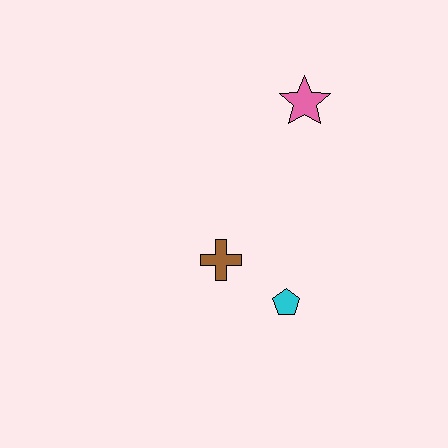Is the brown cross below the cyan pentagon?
No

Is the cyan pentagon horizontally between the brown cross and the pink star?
Yes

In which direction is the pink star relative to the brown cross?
The pink star is above the brown cross.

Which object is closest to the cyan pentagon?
The brown cross is closest to the cyan pentagon.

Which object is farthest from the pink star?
The cyan pentagon is farthest from the pink star.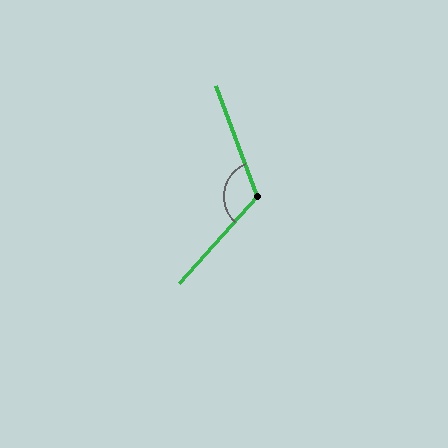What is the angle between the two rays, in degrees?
Approximately 118 degrees.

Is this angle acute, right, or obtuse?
It is obtuse.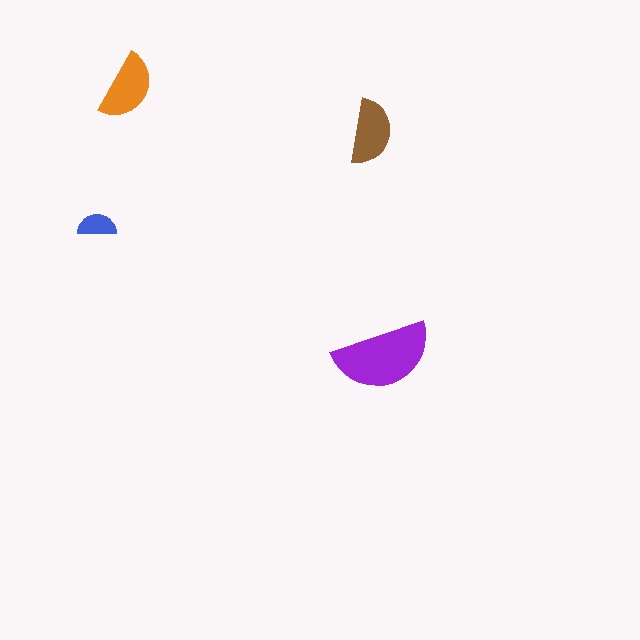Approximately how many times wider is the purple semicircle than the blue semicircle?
About 2.5 times wider.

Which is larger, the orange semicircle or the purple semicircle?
The purple one.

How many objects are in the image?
There are 4 objects in the image.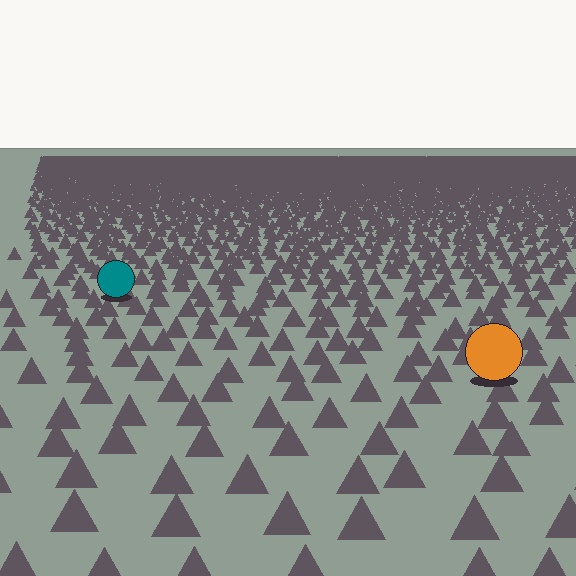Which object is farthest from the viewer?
The teal circle is farthest from the viewer. It appears smaller and the ground texture around it is denser.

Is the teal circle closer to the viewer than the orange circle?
No. The orange circle is closer — you can tell from the texture gradient: the ground texture is coarser near it.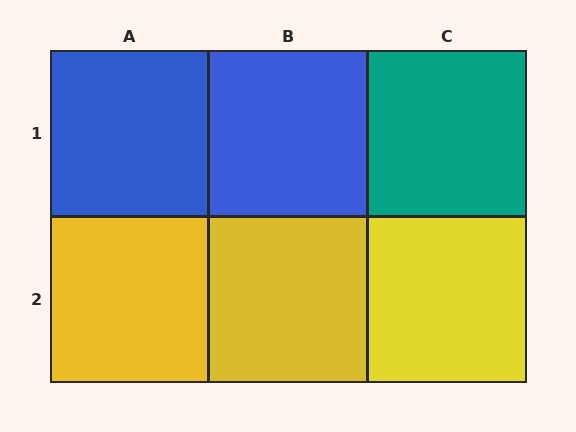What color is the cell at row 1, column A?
Blue.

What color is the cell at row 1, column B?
Blue.